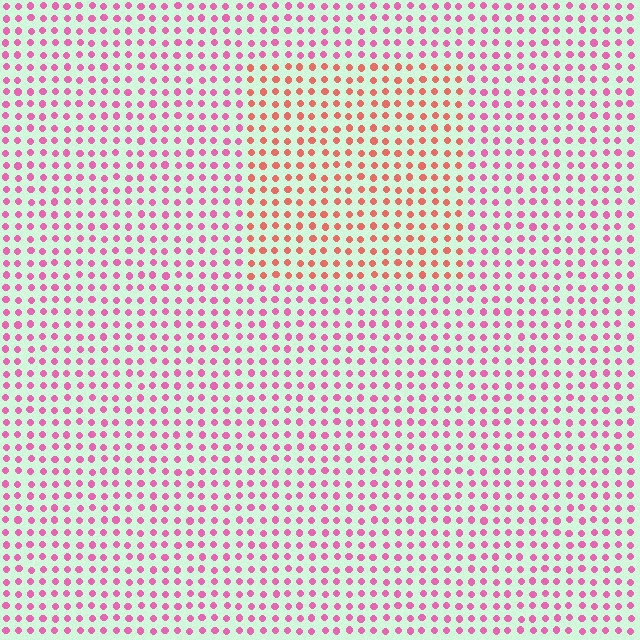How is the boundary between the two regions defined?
The boundary is defined purely by a slight shift in hue (about 39 degrees). Spacing, size, and orientation are identical on both sides.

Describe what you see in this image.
The image is filled with small pink elements in a uniform arrangement. A rectangle-shaped region is visible where the elements are tinted to a slightly different hue, forming a subtle color boundary.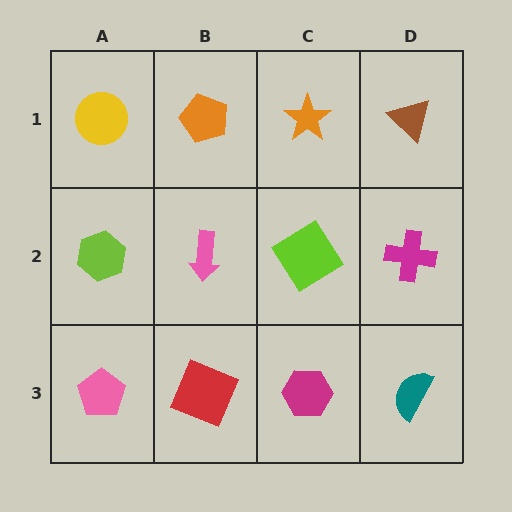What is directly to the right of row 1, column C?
A brown triangle.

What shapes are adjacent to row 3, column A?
A lime hexagon (row 2, column A), a red square (row 3, column B).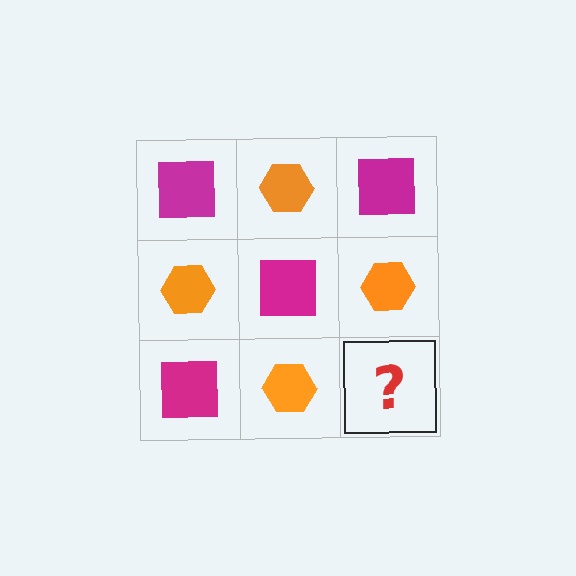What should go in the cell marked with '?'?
The missing cell should contain a magenta square.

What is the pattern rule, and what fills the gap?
The rule is that it alternates magenta square and orange hexagon in a checkerboard pattern. The gap should be filled with a magenta square.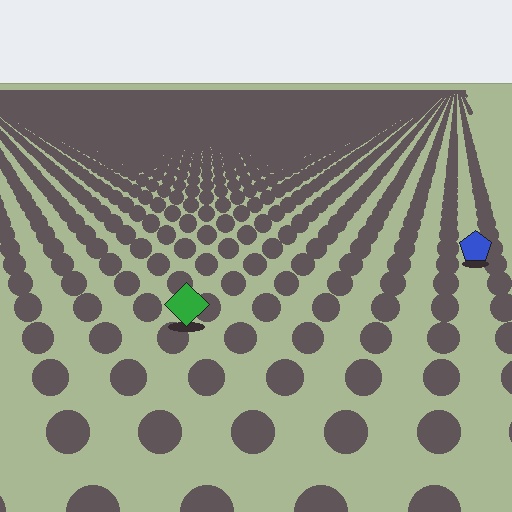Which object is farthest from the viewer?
The blue pentagon is farthest from the viewer. It appears smaller and the ground texture around it is denser.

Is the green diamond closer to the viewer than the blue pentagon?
Yes. The green diamond is closer — you can tell from the texture gradient: the ground texture is coarser near it.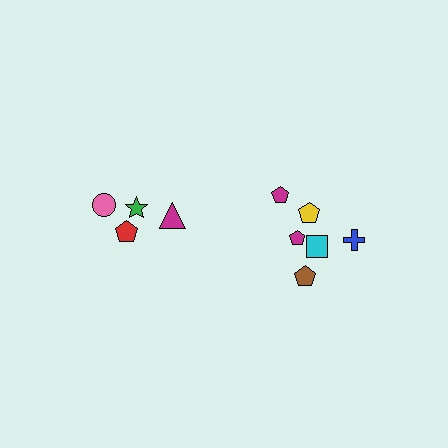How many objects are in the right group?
There are 6 objects.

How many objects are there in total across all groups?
There are 10 objects.